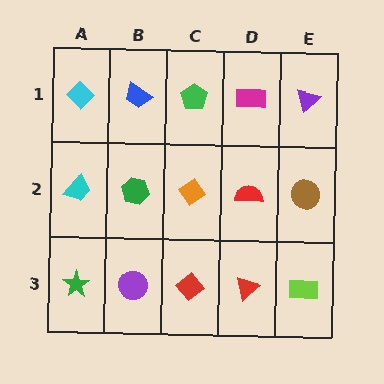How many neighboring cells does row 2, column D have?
4.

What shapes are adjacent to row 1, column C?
An orange diamond (row 2, column C), a blue trapezoid (row 1, column B), a magenta rectangle (row 1, column D).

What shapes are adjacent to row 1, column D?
A red semicircle (row 2, column D), a green pentagon (row 1, column C), a purple triangle (row 1, column E).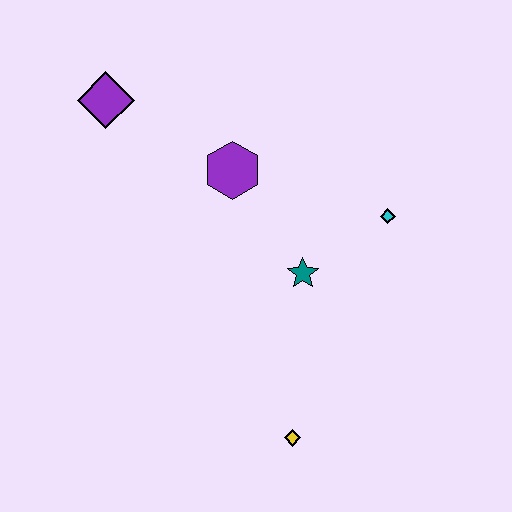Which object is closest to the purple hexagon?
The teal star is closest to the purple hexagon.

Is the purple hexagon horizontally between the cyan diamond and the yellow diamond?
No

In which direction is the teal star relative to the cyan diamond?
The teal star is to the left of the cyan diamond.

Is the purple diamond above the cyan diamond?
Yes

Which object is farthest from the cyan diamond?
The purple diamond is farthest from the cyan diamond.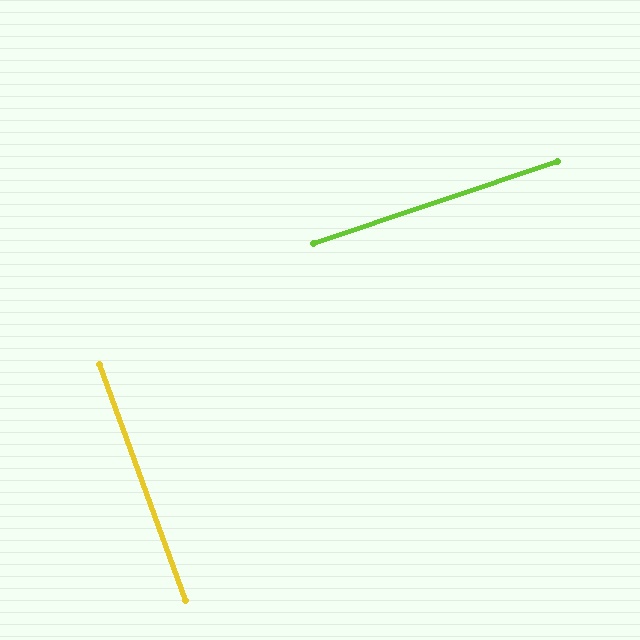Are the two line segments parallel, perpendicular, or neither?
Perpendicular — they meet at approximately 89°.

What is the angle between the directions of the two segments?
Approximately 89 degrees.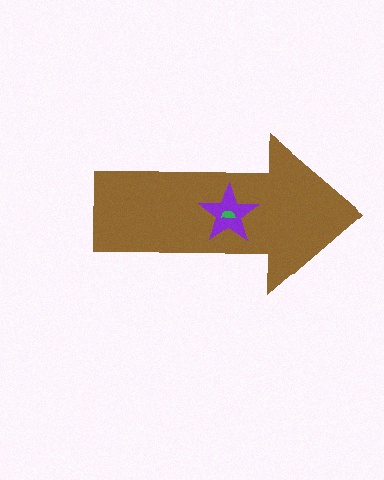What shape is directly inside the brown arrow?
The purple star.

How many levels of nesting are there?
3.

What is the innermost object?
The green semicircle.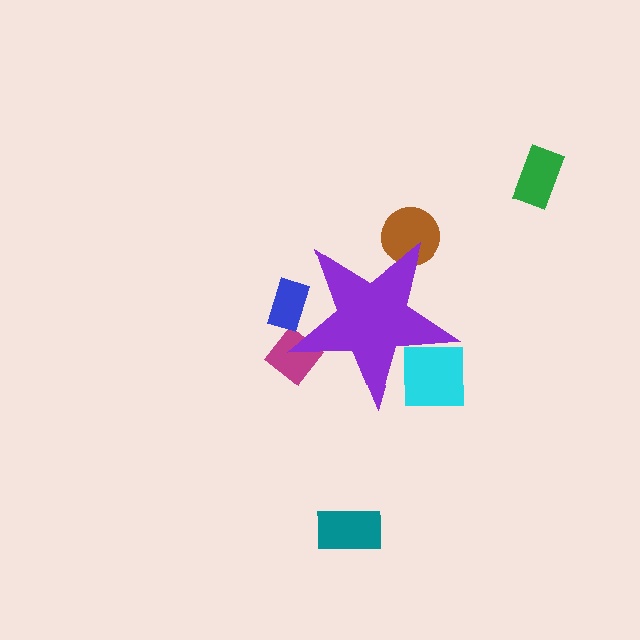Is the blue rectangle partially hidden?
Yes, the blue rectangle is partially hidden behind the purple star.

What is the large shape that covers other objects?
A purple star.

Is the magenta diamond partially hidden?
Yes, the magenta diamond is partially hidden behind the purple star.